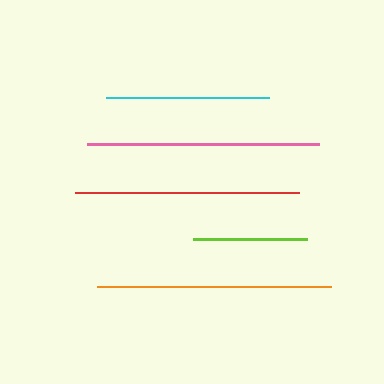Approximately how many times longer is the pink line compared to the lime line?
The pink line is approximately 2.0 times the length of the lime line.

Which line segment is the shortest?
The lime line is the shortest at approximately 114 pixels.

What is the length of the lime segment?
The lime segment is approximately 114 pixels long.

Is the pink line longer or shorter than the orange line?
The orange line is longer than the pink line.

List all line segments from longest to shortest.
From longest to shortest: orange, pink, red, cyan, lime.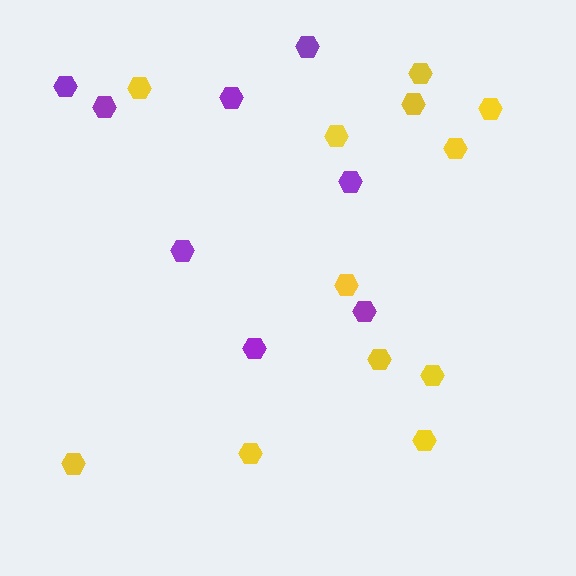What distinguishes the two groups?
There are 2 groups: one group of purple hexagons (8) and one group of yellow hexagons (12).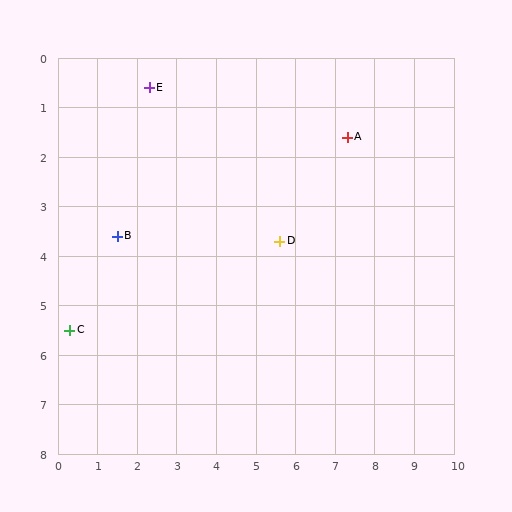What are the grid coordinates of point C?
Point C is at approximately (0.3, 5.5).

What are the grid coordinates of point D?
Point D is at approximately (5.6, 3.7).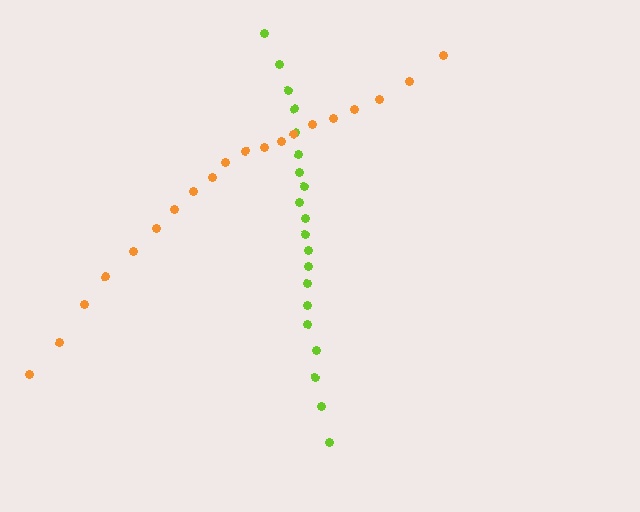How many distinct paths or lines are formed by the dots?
There are 2 distinct paths.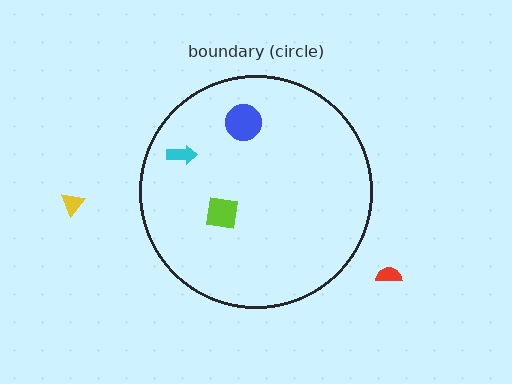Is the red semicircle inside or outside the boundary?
Outside.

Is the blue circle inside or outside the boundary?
Inside.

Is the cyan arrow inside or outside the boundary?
Inside.